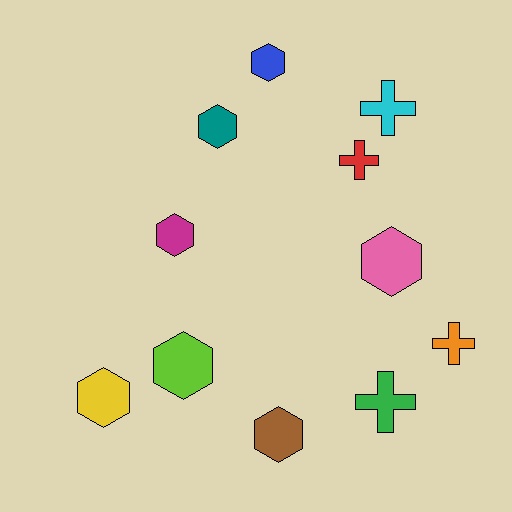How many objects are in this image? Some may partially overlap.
There are 11 objects.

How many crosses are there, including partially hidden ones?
There are 4 crosses.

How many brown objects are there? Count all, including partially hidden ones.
There is 1 brown object.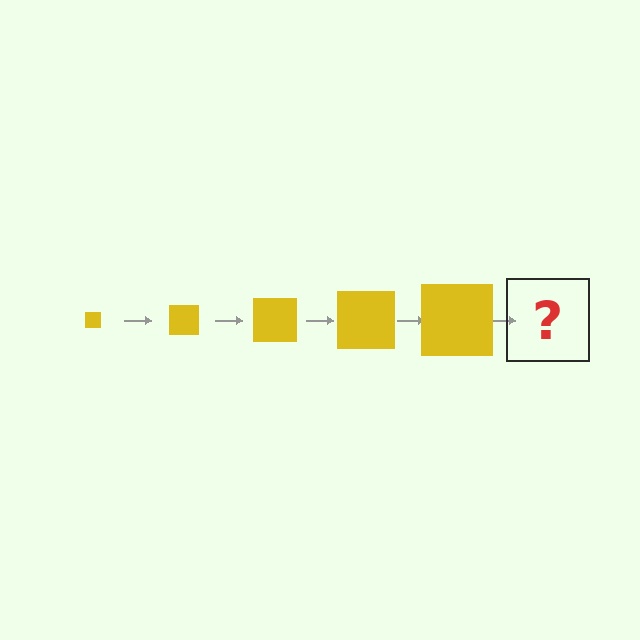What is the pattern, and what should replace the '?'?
The pattern is that the square gets progressively larger each step. The '?' should be a yellow square, larger than the previous one.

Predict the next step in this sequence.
The next step is a yellow square, larger than the previous one.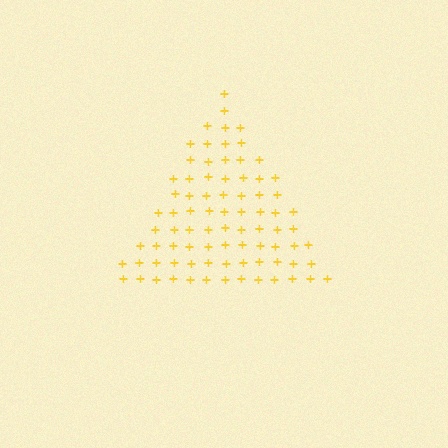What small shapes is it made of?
It is made of small plus signs.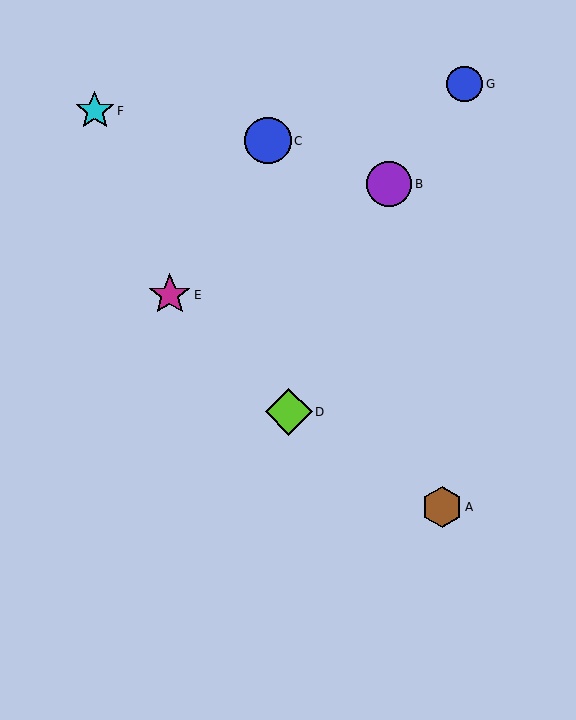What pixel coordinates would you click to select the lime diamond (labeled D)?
Click at (289, 412) to select the lime diamond D.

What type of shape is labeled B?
Shape B is a purple circle.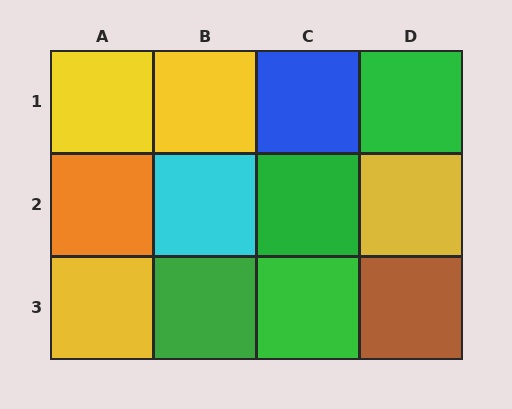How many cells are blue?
1 cell is blue.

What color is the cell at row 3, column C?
Green.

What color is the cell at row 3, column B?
Green.